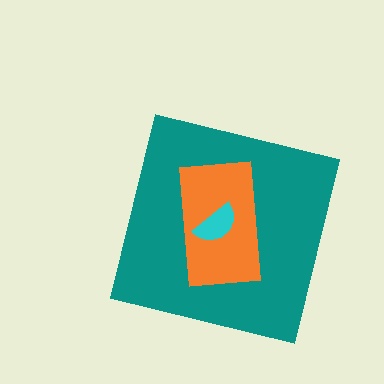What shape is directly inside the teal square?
The orange rectangle.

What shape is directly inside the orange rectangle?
The cyan semicircle.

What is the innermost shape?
The cyan semicircle.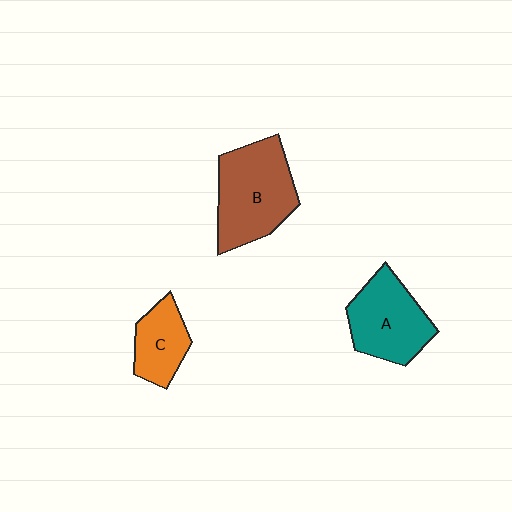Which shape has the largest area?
Shape B (brown).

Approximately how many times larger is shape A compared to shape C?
Approximately 1.6 times.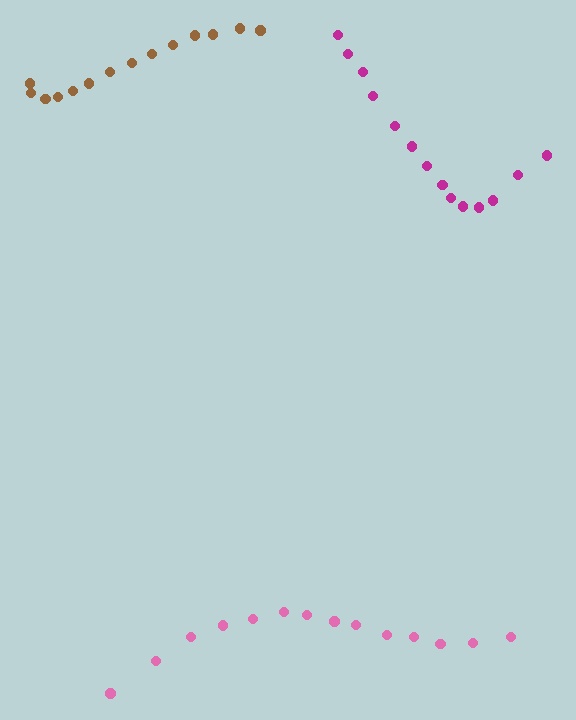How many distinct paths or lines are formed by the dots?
There are 3 distinct paths.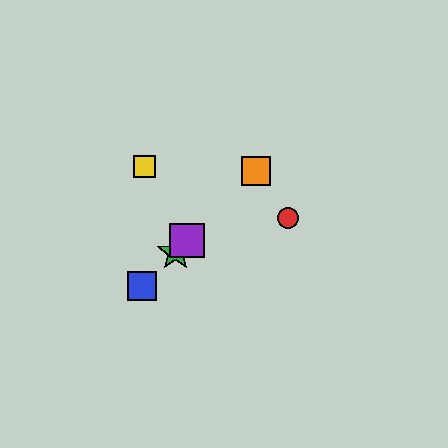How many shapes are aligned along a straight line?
4 shapes (the blue square, the green star, the purple square, the orange square) are aligned along a straight line.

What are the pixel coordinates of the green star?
The green star is at (175, 252).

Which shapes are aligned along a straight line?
The blue square, the green star, the purple square, the orange square are aligned along a straight line.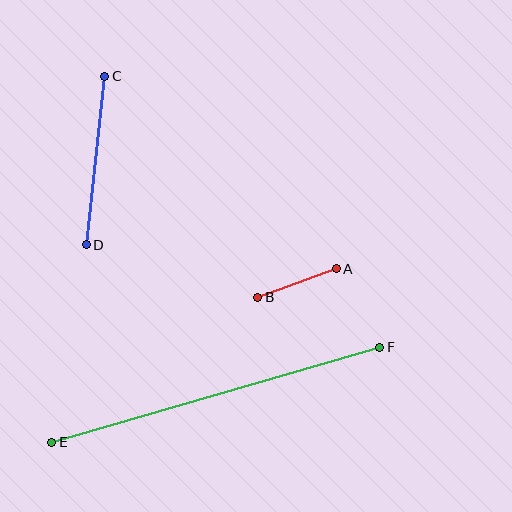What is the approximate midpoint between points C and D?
The midpoint is at approximately (95, 160) pixels.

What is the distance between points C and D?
The distance is approximately 169 pixels.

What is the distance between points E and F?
The distance is approximately 342 pixels.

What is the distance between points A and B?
The distance is approximately 83 pixels.